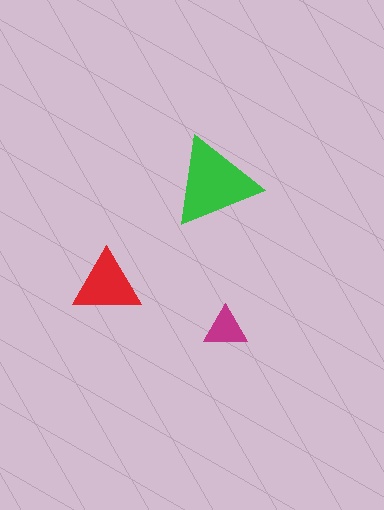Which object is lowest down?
The magenta triangle is bottommost.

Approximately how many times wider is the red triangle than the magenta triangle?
About 1.5 times wider.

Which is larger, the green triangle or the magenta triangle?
The green one.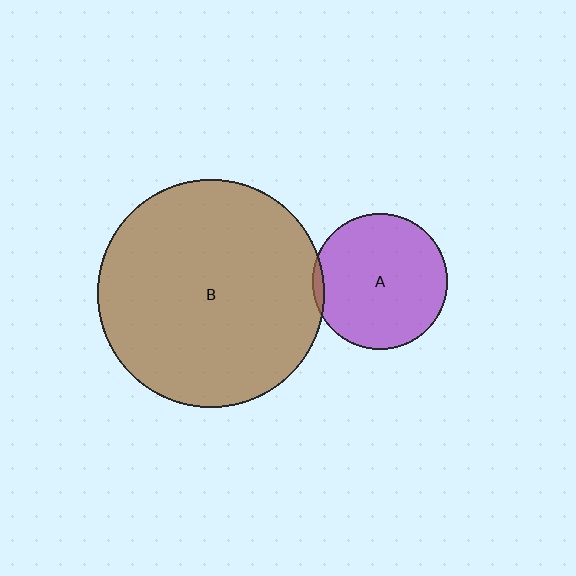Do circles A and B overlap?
Yes.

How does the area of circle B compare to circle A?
Approximately 2.8 times.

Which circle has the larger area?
Circle B (brown).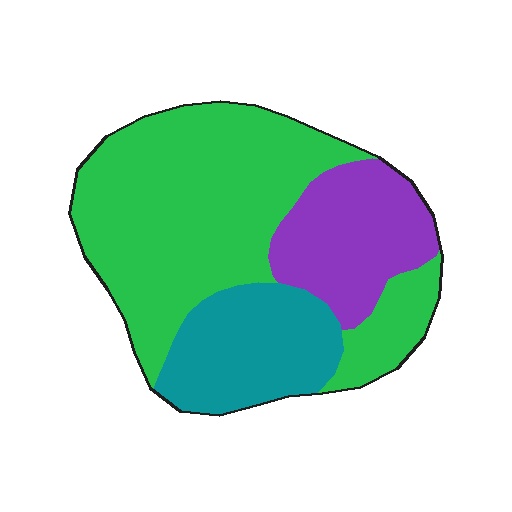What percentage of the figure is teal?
Teal covers about 20% of the figure.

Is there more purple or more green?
Green.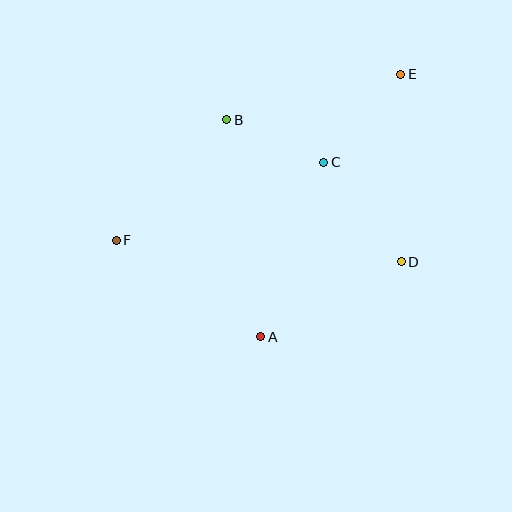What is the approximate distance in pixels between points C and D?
The distance between C and D is approximately 126 pixels.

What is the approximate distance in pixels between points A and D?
The distance between A and D is approximately 159 pixels.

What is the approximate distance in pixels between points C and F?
The distance between C and F is approximately 222 pixels.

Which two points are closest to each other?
Points B and C are closest to each other.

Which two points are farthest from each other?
Points E and F are farthest from each other.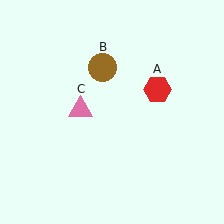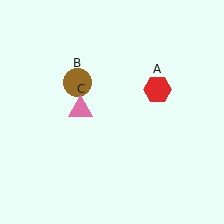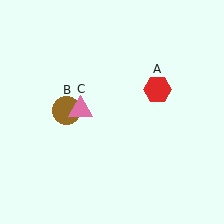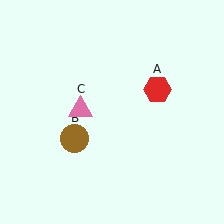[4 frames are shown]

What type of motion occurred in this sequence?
The brown circle (object B) rotated counterclockwise around the center of the scene.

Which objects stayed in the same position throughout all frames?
Red hexagon (object A) and pink triangle (object C) remained stationary.